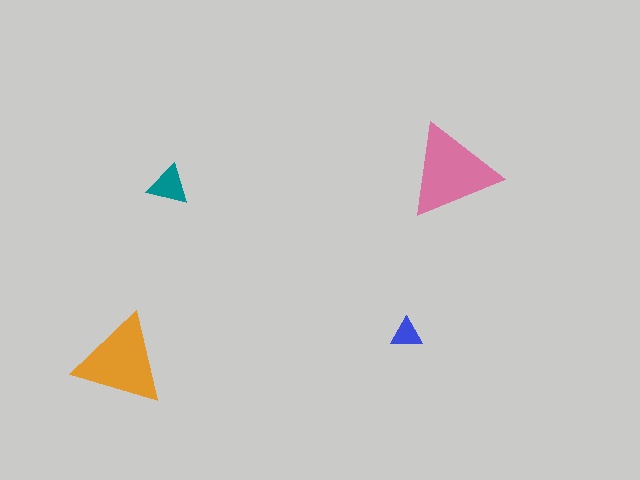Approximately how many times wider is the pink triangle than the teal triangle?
About 2.5 times wider.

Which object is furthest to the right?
The pink triangle is rightmost.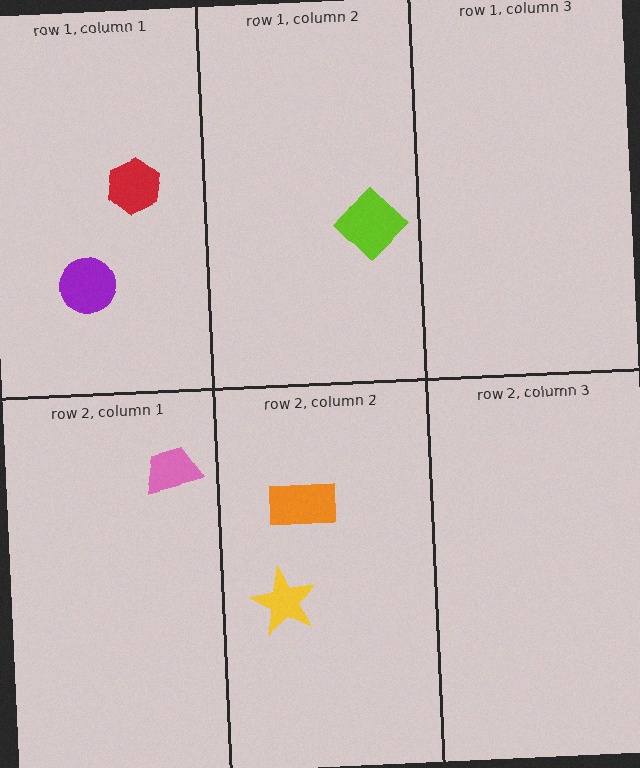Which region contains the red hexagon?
The row 1, column 1 region.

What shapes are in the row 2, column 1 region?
The pink trapezoid.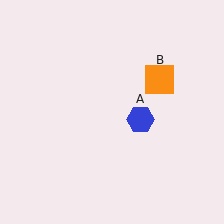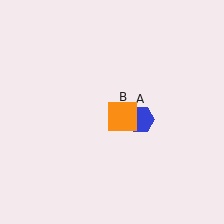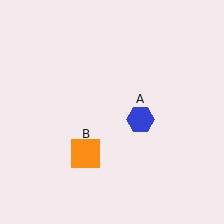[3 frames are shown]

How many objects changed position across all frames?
1 object changed position: orange square (object B).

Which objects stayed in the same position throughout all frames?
Blue hexagon (object A) remained stationary.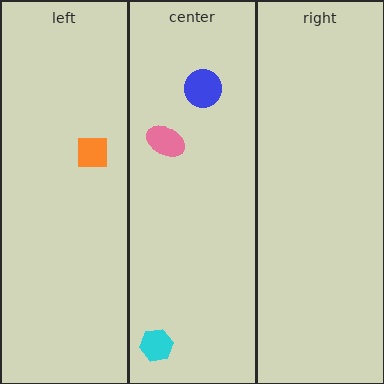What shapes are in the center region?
The pink ellipse, the cyan hexagon, the blue circle.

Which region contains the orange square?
The left region.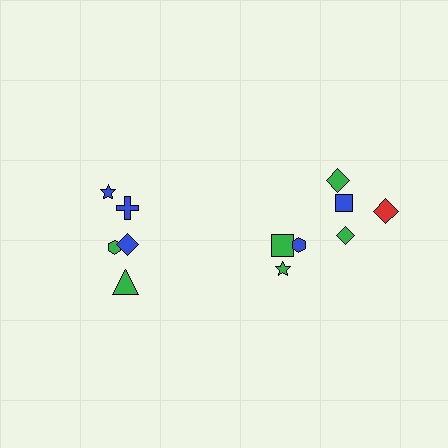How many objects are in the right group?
There are 7 objects.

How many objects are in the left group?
There are 5 objects.